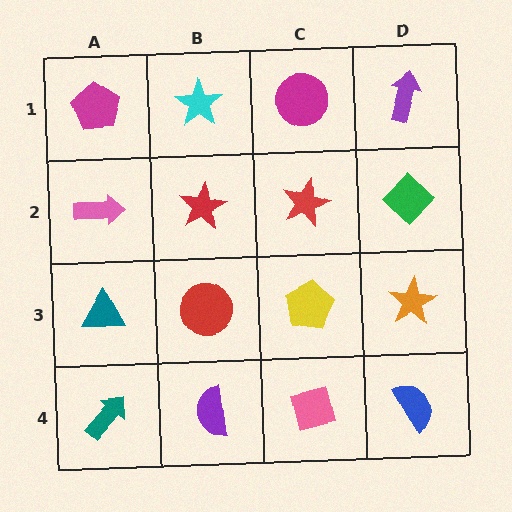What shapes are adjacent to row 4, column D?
An orange star (row 3, column D), a pink square (row 4, column C).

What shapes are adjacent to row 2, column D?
A purple arrow (row 1, column D), an orange star (row 3, column D), a red star (row 2, column C).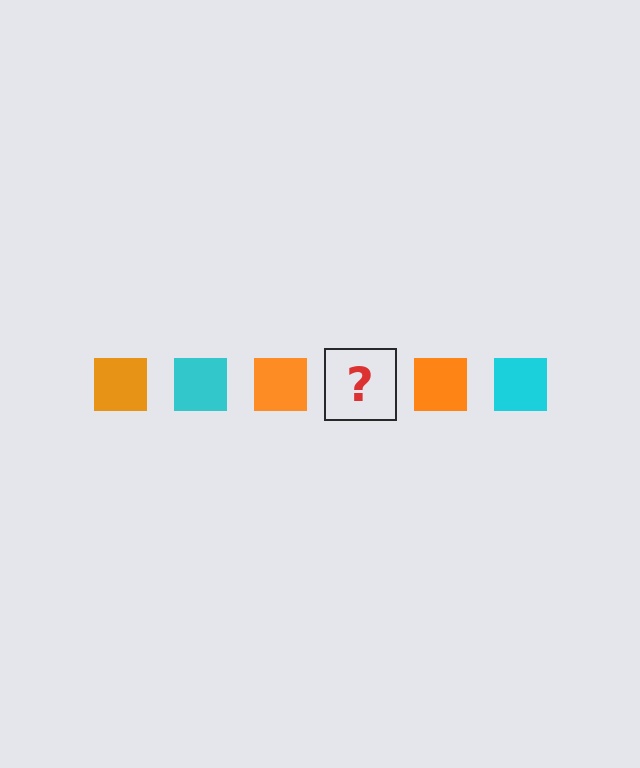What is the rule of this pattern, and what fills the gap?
The rule is that the pattern cycles through orange, cyan squares. The gap should be filled with a cyan square.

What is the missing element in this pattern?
The missing element is a cyan square.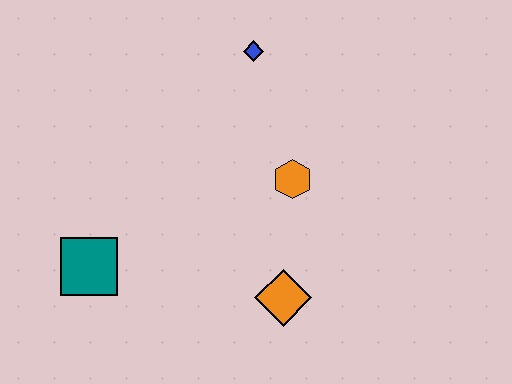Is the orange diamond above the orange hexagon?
No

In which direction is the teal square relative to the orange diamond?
The teal square is to the left of the orange diamond.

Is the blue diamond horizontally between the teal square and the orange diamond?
Yes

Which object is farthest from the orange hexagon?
The teal square is farthest from the orange hexagon.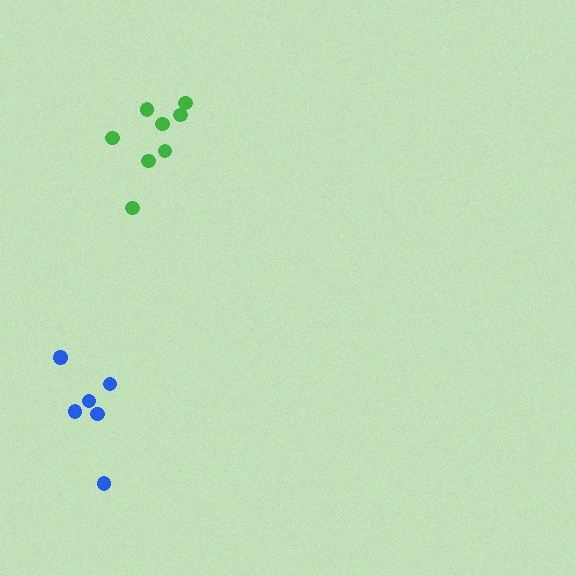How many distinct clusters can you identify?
There are 2 distinct clusters.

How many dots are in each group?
Group 1: 6 dots, Group 2: 8 dots (14 total).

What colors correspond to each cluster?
The clusters are colored: blue, green.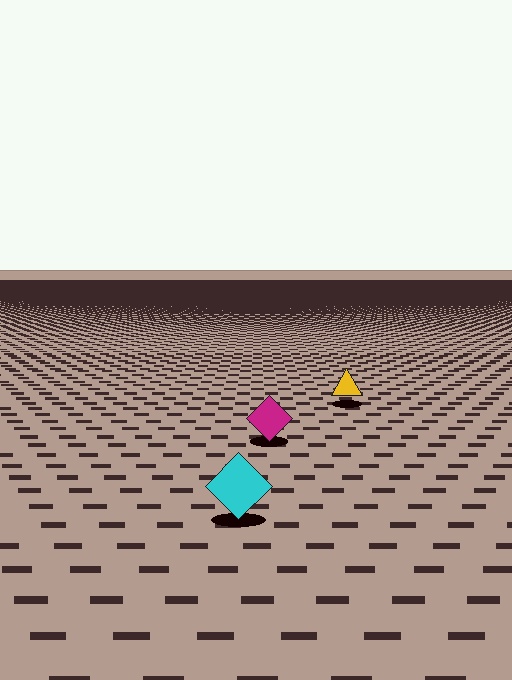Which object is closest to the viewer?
The cyan diamond is closest. The texture marks near it are larger and more spread out.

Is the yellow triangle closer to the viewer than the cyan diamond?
No. The cyan diamond is closer — you can tell from the texture gradient: the ground texture is coarser near it.